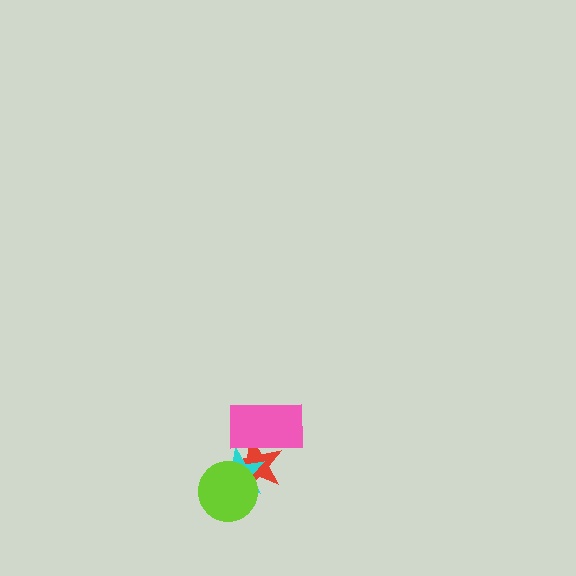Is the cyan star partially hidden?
Yes, it is partially covered by another shape.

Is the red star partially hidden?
Yes, it is partially covered by another shape.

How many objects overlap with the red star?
3 objects overlap with the red star.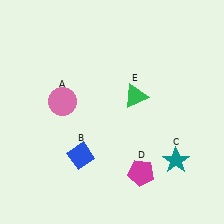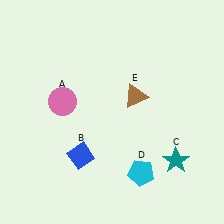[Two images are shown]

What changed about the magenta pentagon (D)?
In Image 1, D is magenta. In Image 2, it changed to cyan.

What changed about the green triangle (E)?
In Image 1, E is green. In Image 2, it changed to brown.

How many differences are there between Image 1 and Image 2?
There are 2 differences between the two images.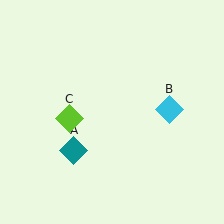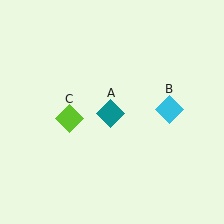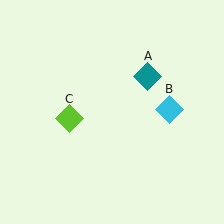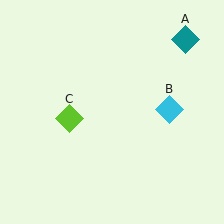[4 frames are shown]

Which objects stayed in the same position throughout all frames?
Cyan diamond (object B) and lime diamond (object C) remained stationary.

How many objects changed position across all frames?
1 object changed position: teal diamond (object A).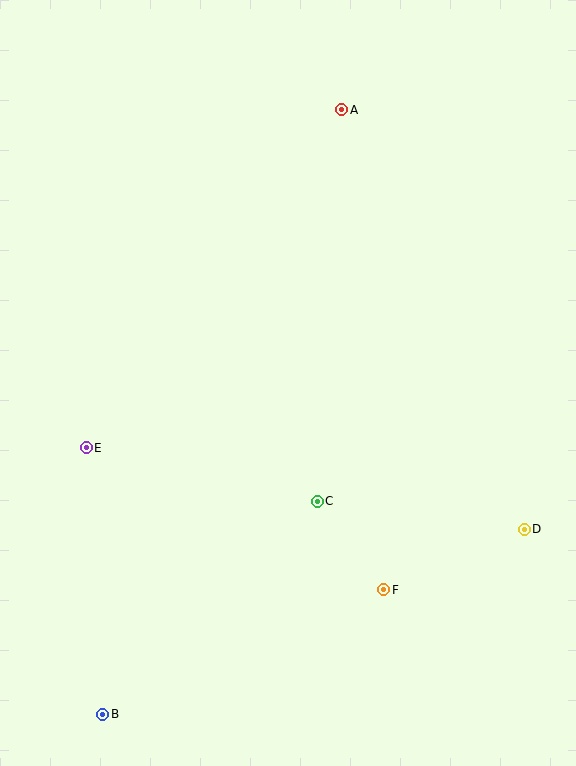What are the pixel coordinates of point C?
Point C is at (317, 501).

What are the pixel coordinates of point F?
Point F is at (384, 590).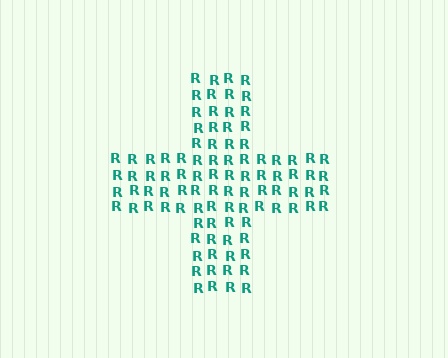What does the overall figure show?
The overall figure shows a cross.